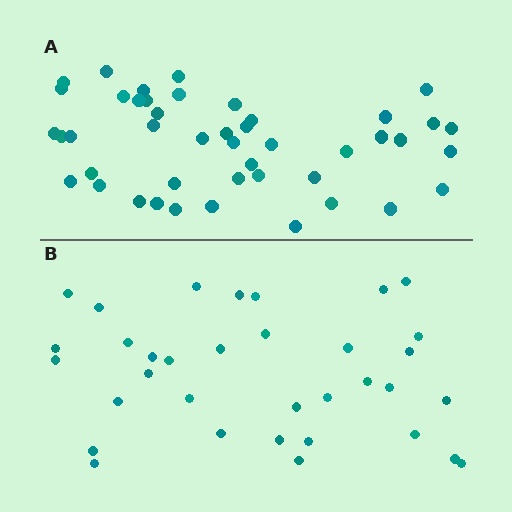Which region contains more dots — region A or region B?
Region A (the top region) has more dots.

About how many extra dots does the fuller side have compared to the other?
Region A has roughly 12 or so more dots than region B.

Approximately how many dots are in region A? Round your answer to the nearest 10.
About 40 dots. (The exact count is 45, which rounds to 40.)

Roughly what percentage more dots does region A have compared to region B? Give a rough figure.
About 30% more.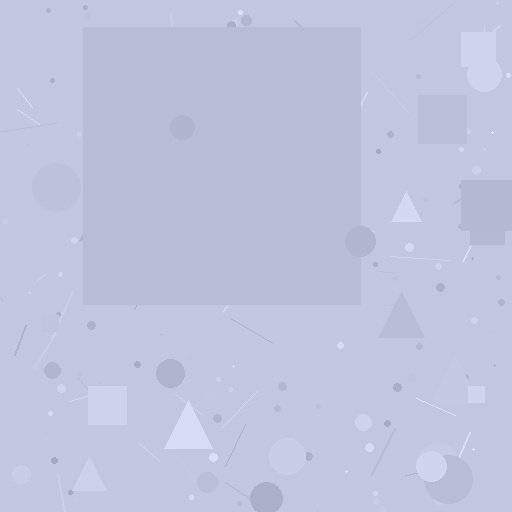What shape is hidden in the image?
A square is hidden in the image.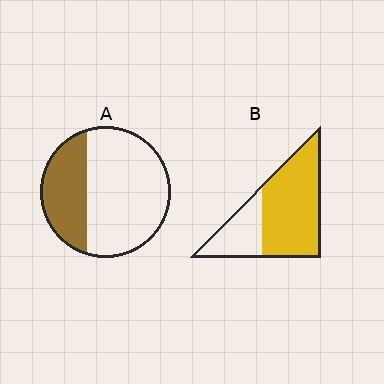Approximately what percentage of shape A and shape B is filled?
A is approximately 30% and B is approximately 70%.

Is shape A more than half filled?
No.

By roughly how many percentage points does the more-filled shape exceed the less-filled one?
By roughly 40 percentage points (B over A).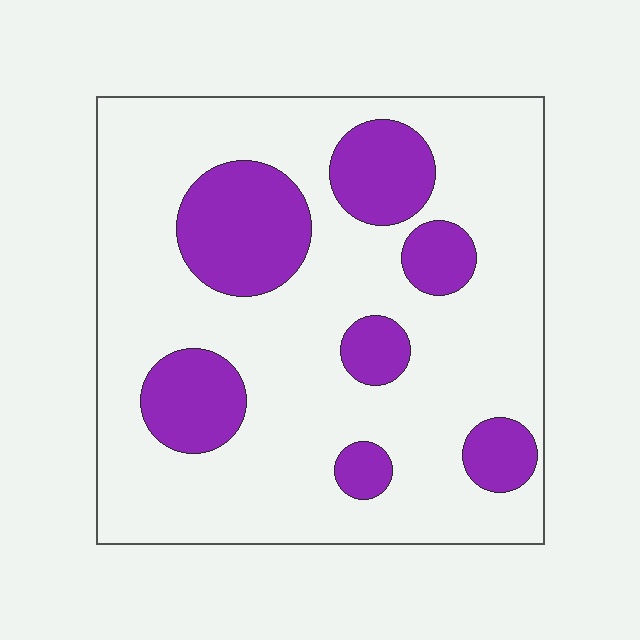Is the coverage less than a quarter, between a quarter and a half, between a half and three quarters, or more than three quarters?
Less than a quarter.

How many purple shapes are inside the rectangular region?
7.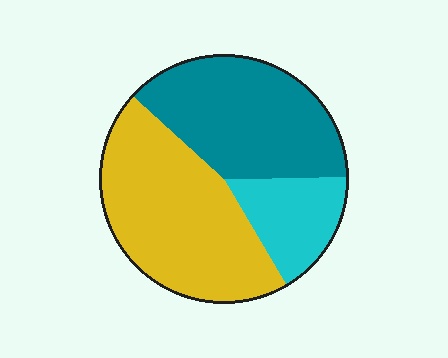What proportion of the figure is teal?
Teal covers 38% of the figure.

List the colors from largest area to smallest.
From largest to smallest: yellow, teal, cyan.